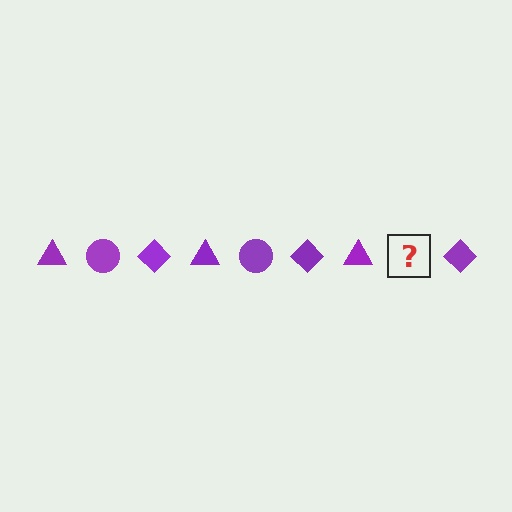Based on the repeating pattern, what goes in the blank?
The blank should be a purple circle.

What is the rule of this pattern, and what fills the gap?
The rule is that the pattern cycles through triangle, circle, diamond shapes in purple. The gap should be filled with a purple circle.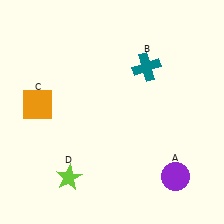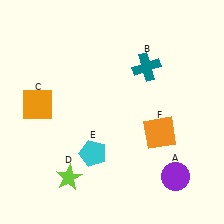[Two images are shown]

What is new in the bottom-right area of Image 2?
An orange square (F) was added in the bottom-right area of Image 2.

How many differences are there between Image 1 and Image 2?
There are 2 differences between the two images.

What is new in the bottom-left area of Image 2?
A cyan pentagon (E) was added in the bottom-left area of Image 2.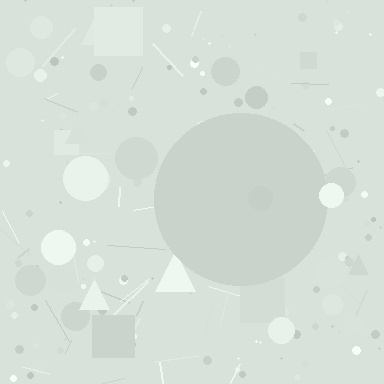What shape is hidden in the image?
A circle is hidden in the image.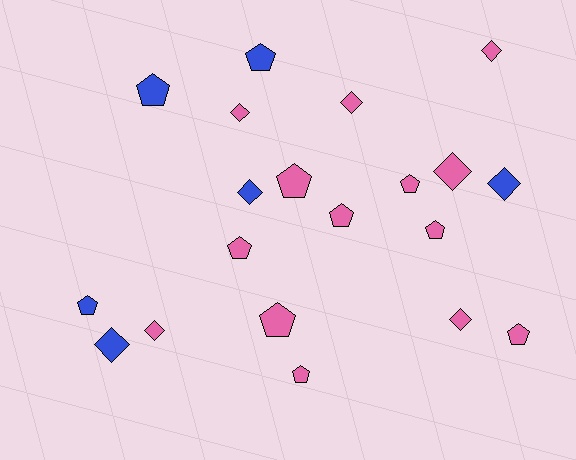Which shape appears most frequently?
Pentagon, with 11 objects.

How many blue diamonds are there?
There are 3 blue diamonds.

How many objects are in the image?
There are 20 objects.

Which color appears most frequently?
Pink, with 14 objects.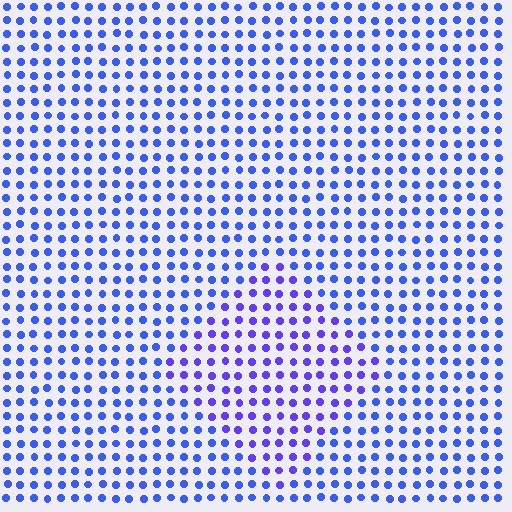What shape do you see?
I see a diamond.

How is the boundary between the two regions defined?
The boundary is defined purely by a slight shift in hue (about 25 degrees). Spacing, size, and orientation are identical on both sides.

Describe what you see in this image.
The image is filled with small blue elements in a uniform arrangement. A diamond-shaped region is visible where the elements are tinted to a slightly different hue, forming a subtle color boundary.